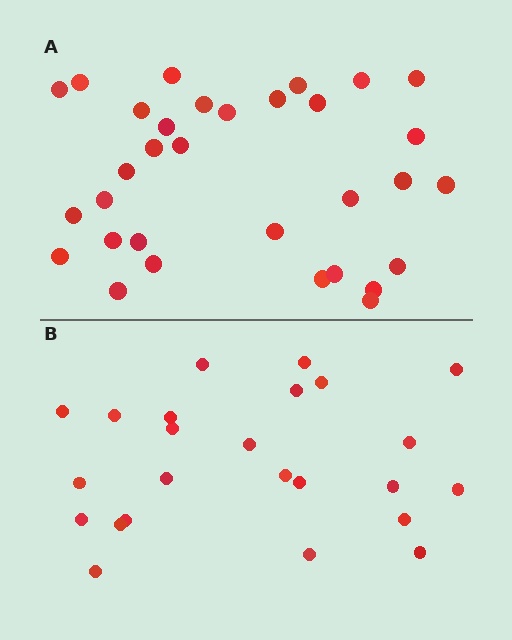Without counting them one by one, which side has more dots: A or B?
Region A (the top region) has more dots.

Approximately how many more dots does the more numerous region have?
Region A has roughly 8 or so more dots than region B.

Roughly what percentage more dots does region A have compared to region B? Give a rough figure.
About 35% more.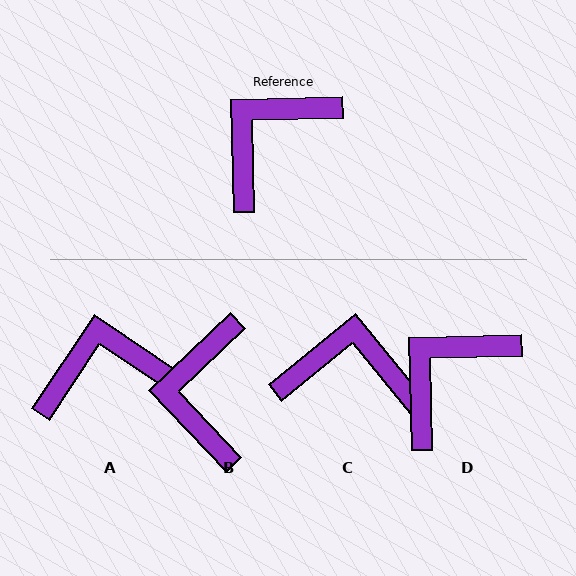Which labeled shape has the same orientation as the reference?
D.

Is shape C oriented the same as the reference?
No, it is off by about 52 degrees.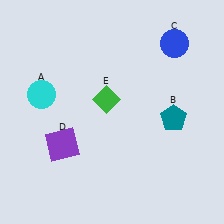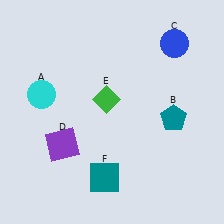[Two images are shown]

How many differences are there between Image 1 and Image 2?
There is 1 difference between the two images.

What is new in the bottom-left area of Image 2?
A teal square (F) was added in the bottom-left area of Image 2.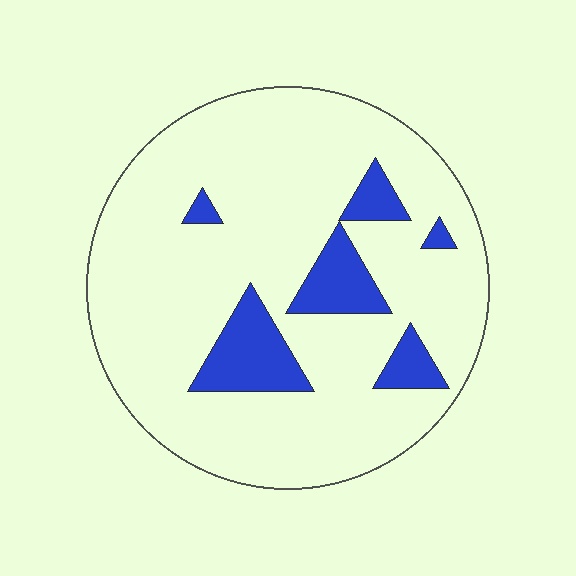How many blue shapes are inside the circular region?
6.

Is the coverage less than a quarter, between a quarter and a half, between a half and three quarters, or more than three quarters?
Less than a quarter.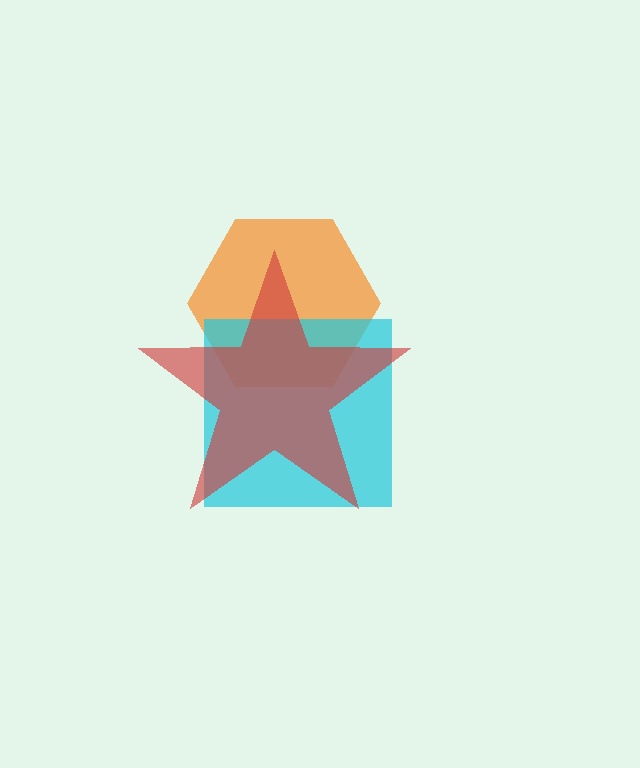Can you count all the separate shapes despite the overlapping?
Yes, there are 3 separate shapes.